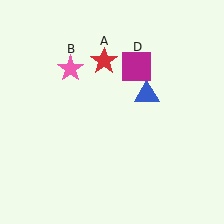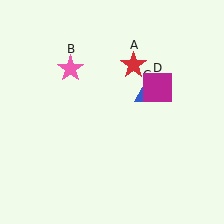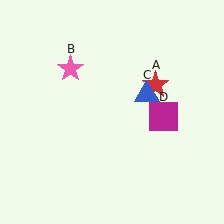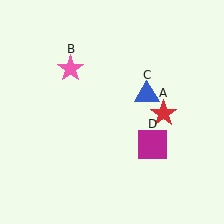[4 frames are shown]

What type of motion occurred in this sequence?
The red star (object A), magenta square (object D) rotated clockwise around the center of the scene.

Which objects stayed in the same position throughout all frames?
Pink star (object B) and blue triangle (object C) remained stationary.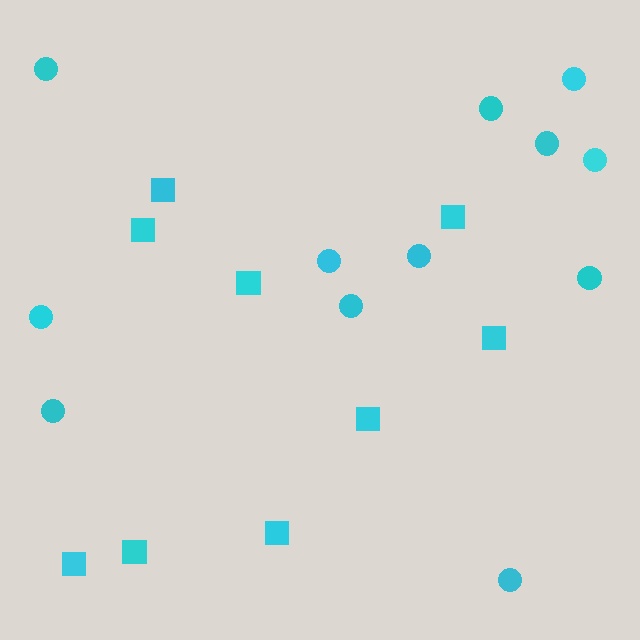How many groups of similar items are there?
There are 2 groups: one group of squares (9) and one group of circles (12).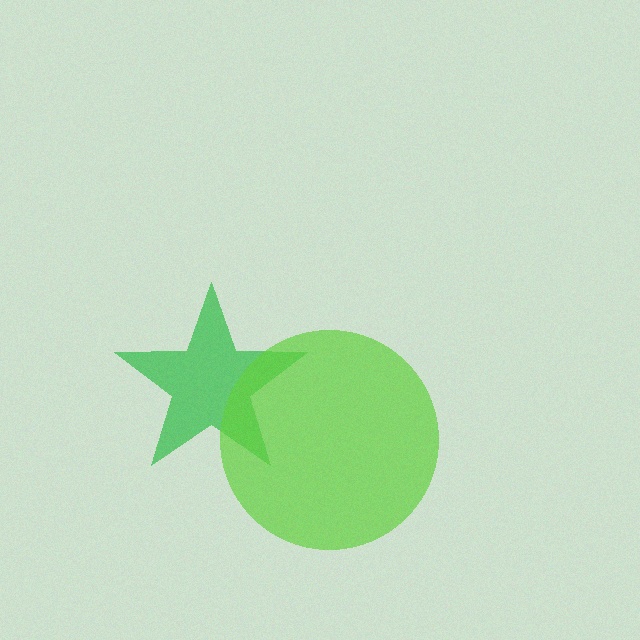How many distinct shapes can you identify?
There are 2 distinct shapes: a green star, a lime circle.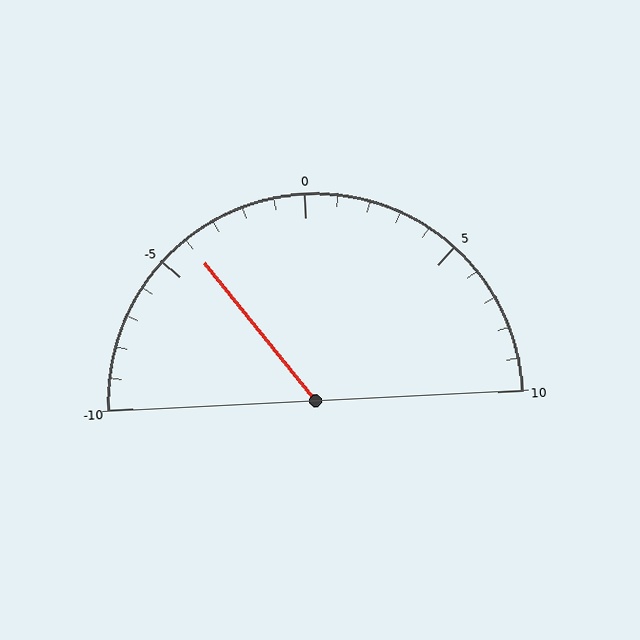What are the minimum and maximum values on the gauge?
The gauge ranges from -10 to 10.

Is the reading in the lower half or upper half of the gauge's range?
The reading is in the lower half of the range (-10 to 10).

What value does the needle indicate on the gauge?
The needle indicates approximately -4.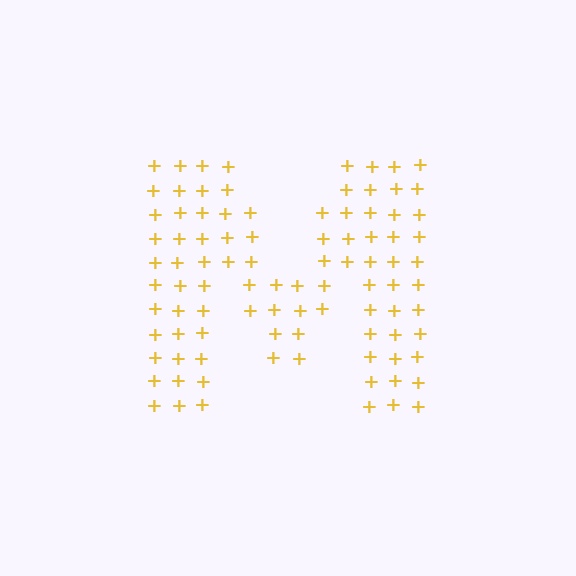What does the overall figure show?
The overall figure shows the letter M.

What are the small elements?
The small elements are plus signs.